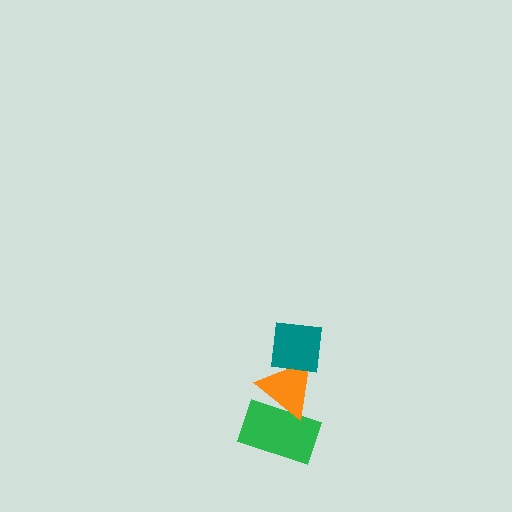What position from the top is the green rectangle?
The green rectangle is 3rd from the top.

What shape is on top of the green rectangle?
The orange triangle is on top of the green rectangle.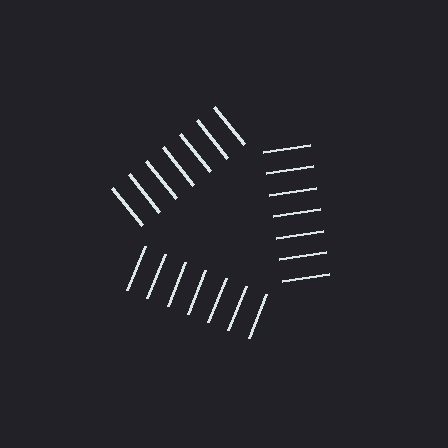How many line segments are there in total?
21 — 7 along each of the 3 edges.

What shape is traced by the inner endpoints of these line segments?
An illusory triangle — the line segments terminate on its edges but no continuous stroke is drawn.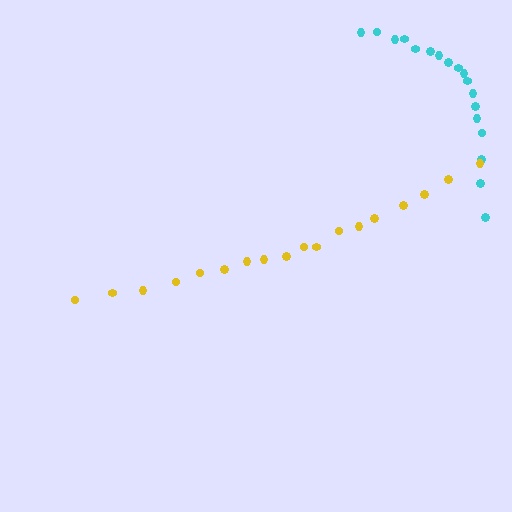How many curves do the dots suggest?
There are 2 distinct paths.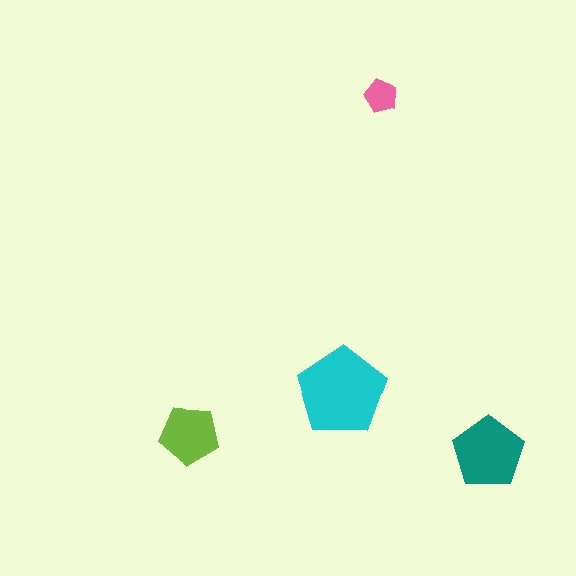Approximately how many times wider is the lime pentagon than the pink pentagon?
About 2 times wider.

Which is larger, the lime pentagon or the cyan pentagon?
The cyan one.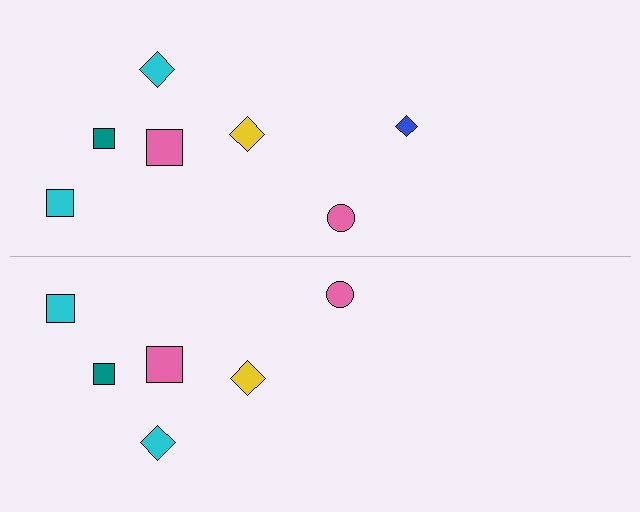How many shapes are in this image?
There are 13 shapes in this image.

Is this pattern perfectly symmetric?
No, the pattern is not perfectly symmetric. A blue diamond is missing from the bottom side.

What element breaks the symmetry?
A blue diamond is missing from the bottom side.